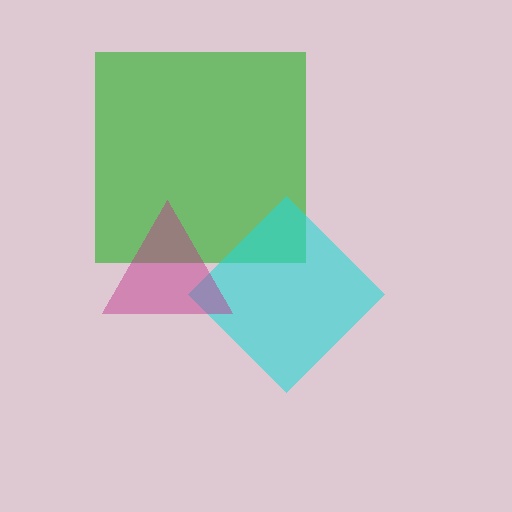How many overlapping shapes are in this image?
There are 3 overlapping shapes in the image.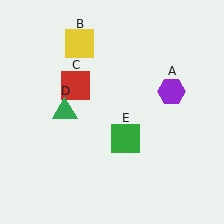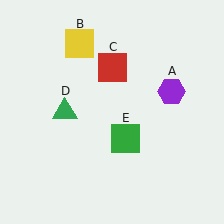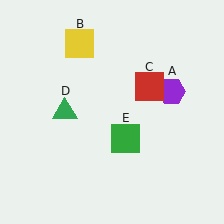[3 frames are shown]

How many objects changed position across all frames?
1 object changed position: red square (object C).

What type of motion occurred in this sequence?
The red square (object C) rotated clockwise around the center of the scene.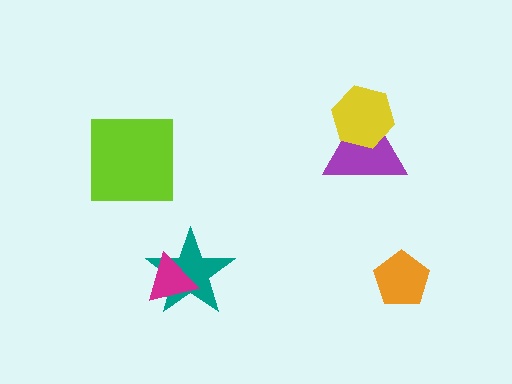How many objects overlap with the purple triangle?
1 object overlaps with the purple triangle.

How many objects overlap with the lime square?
0 objects overlap with the lime square.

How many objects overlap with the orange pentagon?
0 objects overlap with the orange pentagon.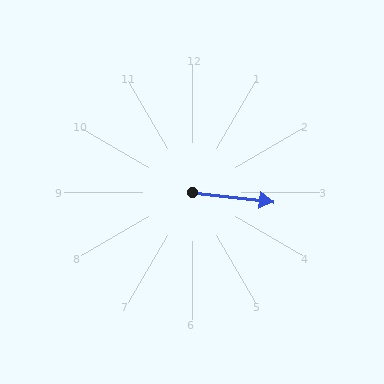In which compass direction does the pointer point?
East.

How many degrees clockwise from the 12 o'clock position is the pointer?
Approximately 97 degrees.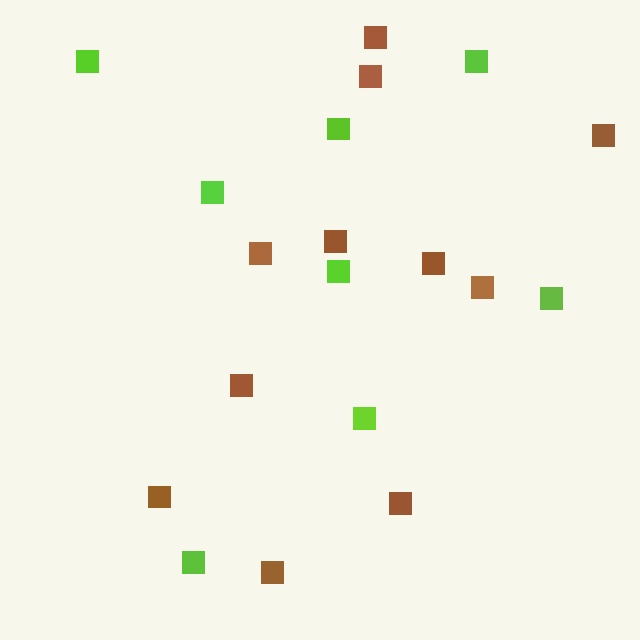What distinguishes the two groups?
There are 2 groups: one group of brown squares (11) and one group of lime squares (8).